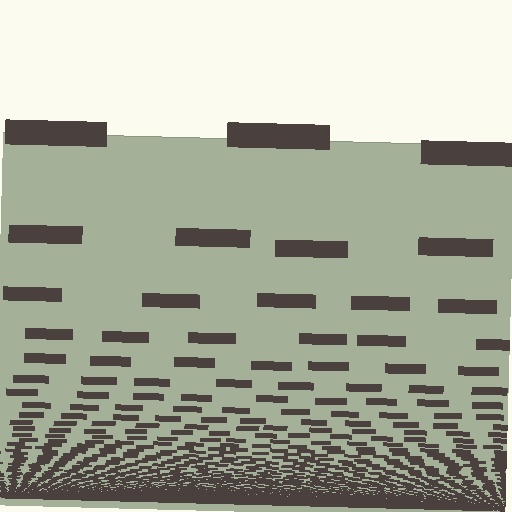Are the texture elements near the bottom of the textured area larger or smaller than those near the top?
Smaller. The gradient is inverted — elements near the bottom are smaller and denser.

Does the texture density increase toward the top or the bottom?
Density increases toward the bottom.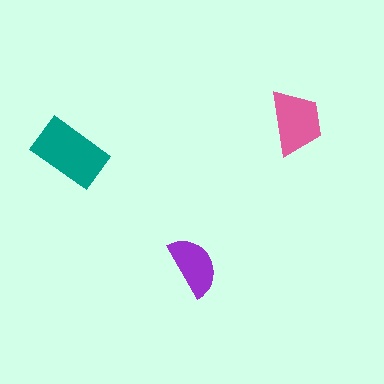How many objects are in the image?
There are 3 objects in the image.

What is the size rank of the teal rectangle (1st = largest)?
1st.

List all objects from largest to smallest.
The teal rectangle, the pink trapezoid, the purple semicircle.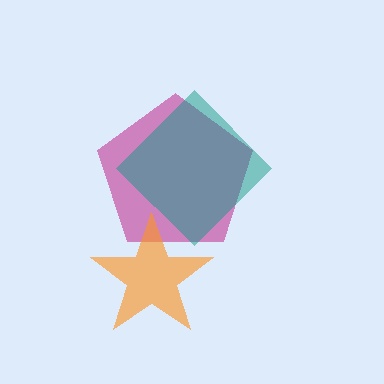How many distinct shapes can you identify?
There are 3 distinct shapes: a magenta pentagon, an orange star, a teal diamond.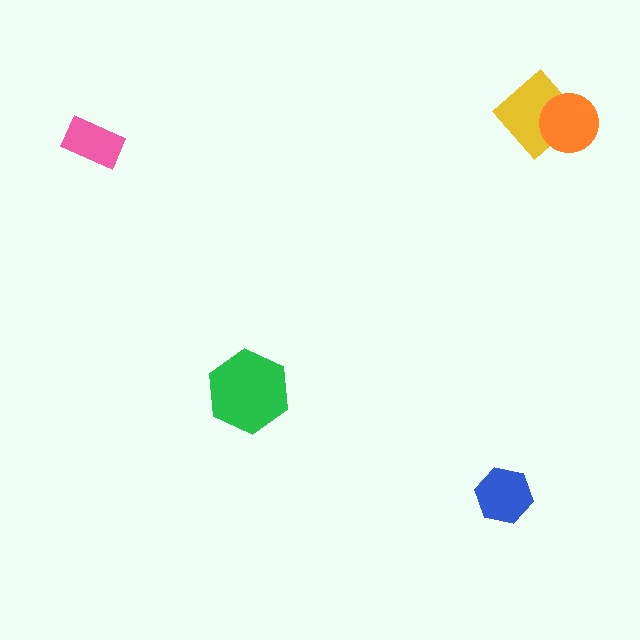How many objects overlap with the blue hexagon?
0 objects overlap with the blue hexagon.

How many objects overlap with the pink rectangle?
0 objects overlap with the pink rectangle.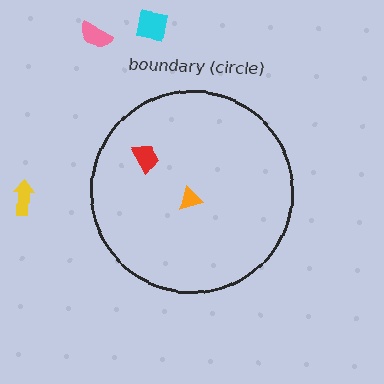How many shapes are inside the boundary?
2 inside, 3 outside.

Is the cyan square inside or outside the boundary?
Outside.